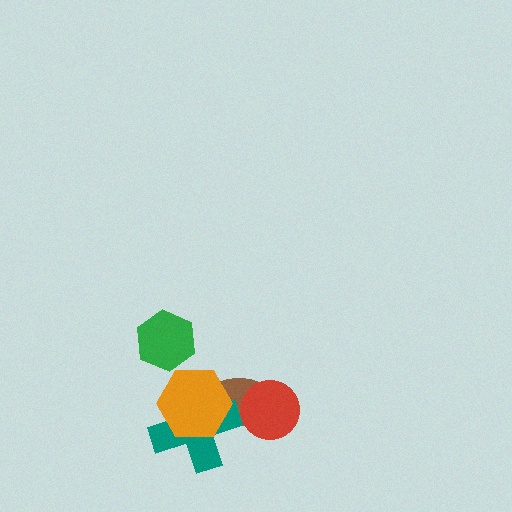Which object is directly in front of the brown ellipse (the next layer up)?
The teal cross is directly in front of the brown ellipse.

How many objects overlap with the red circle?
1 object overlaps with the red circle.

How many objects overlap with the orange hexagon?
2 objects overlap with the orange hexagon.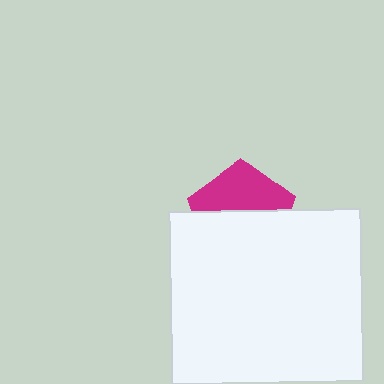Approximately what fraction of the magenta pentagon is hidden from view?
Roughly 55% of the magenta pentagon is hidden behind the white rectangle.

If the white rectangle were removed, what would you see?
You would see the complete magenta pentagon.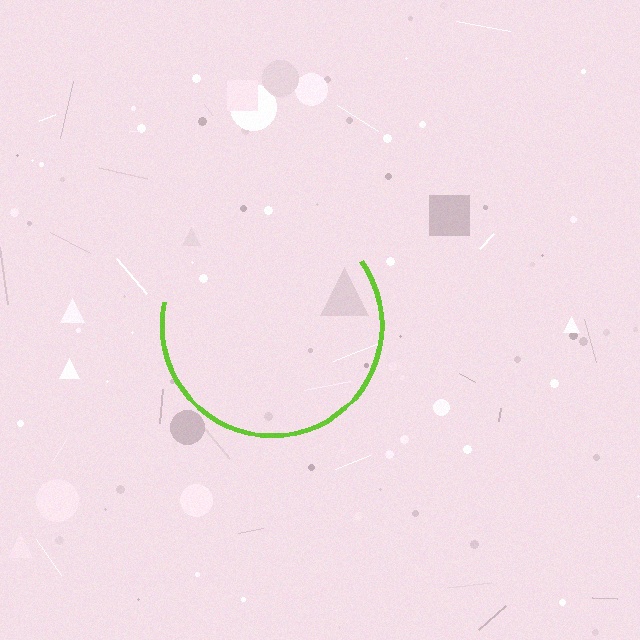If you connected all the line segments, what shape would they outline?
They would outline a circle.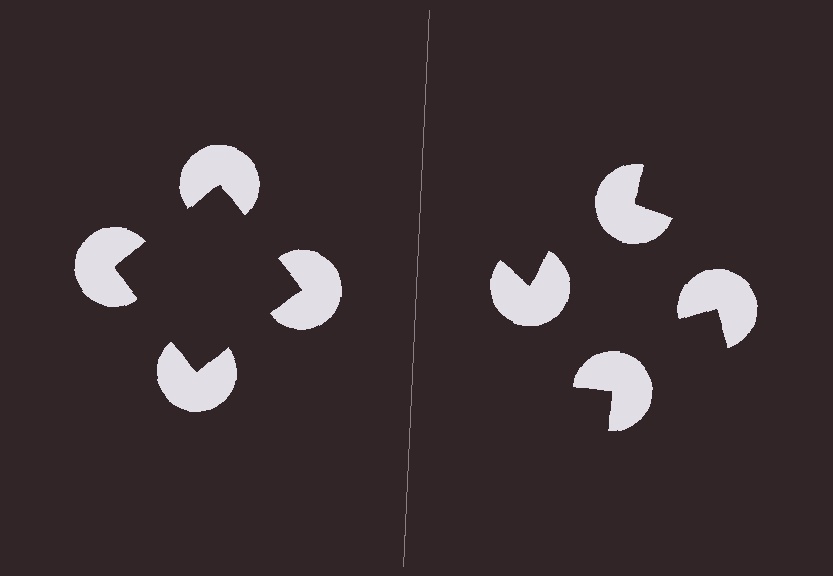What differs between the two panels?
The pac-man discs are positioned identically on both sides; only the wedge orientations differ. On the left they align to a square; on the right they are misaligned.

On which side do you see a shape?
An illusory square appears on the left side. On the right side the wedge cuts are rotated, so no coherent shape forms.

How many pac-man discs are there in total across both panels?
8 — 4 on each side.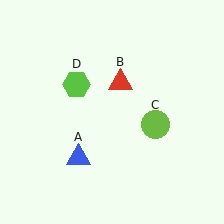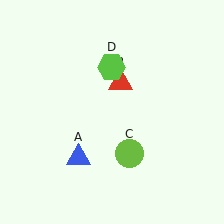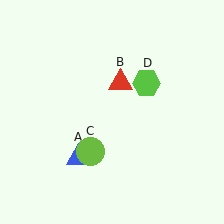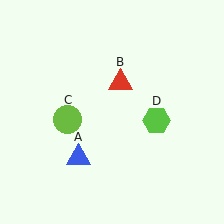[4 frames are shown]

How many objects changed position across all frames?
2 objects changed position: lime circle (object C), lime hexagon (object D).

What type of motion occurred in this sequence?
The lime circle (object C), lime hexagon (object D) rotated clockwise around the center of the scene.